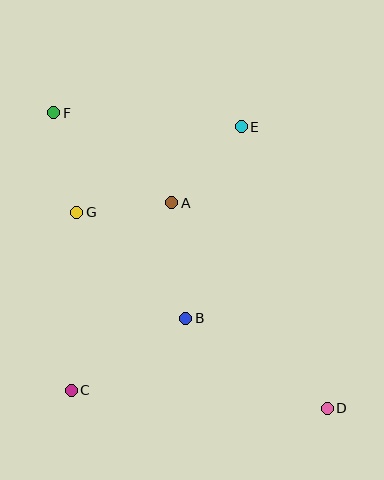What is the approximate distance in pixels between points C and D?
The distance between C and D is approximately 257 pixels.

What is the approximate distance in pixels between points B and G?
The distance between B and G is approximately 152 pixels.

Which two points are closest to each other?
Points A and G are closest to each other.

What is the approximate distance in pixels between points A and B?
The distance between A and B is approximately 116 pixels.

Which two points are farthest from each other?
Points D and F are farthest from each other.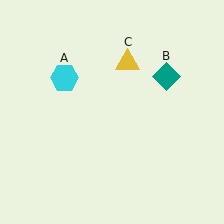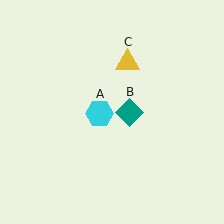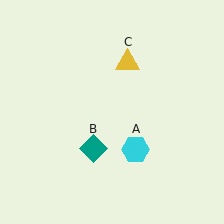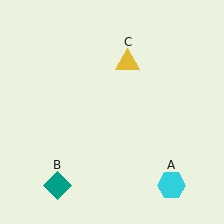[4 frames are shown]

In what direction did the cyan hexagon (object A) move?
The cyan hexagon (object A) moved down and to the right.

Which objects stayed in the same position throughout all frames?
Yellow triangle (object C) remained stationary.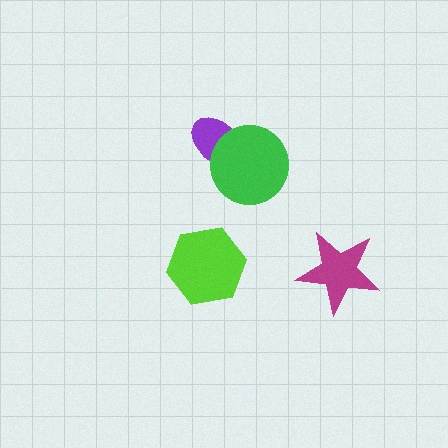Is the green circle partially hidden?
No, no other shape covers it.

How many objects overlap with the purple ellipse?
1 object overlaps with the purple ellipse.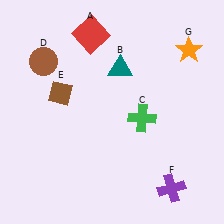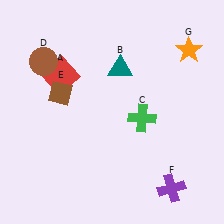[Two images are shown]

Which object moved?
The red square (A) moved down.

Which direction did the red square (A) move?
The red square (A) moved down.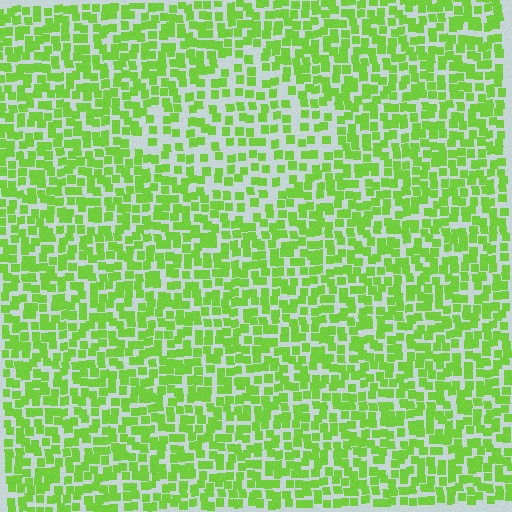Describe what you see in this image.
The image contains small lime elements arranged at two different densities. A diamond-shaped region is visible where the elements are less densely packed than the surrounding area.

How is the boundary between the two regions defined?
The boundary is defined by a change in element density (approximately 1.7x ratio). All elements are the same color, size, and shape.